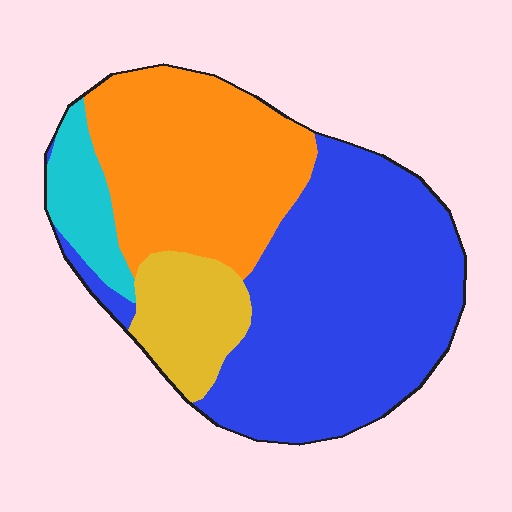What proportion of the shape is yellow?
Yellow takes up less than a sixth of the shape.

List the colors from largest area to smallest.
From largest to smallest: blue, orange, yellow, cyan.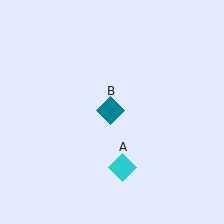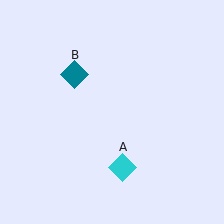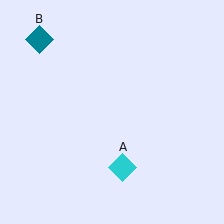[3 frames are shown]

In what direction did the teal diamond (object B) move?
The teal diamond (object B) moved up and to the left.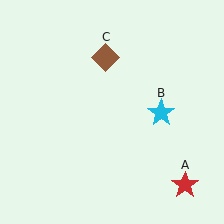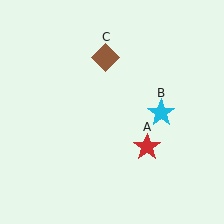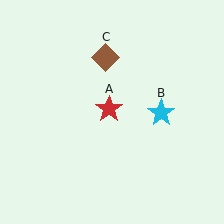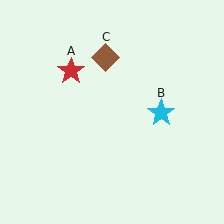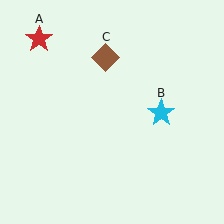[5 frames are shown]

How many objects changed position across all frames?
1 object changed position: red star (object A).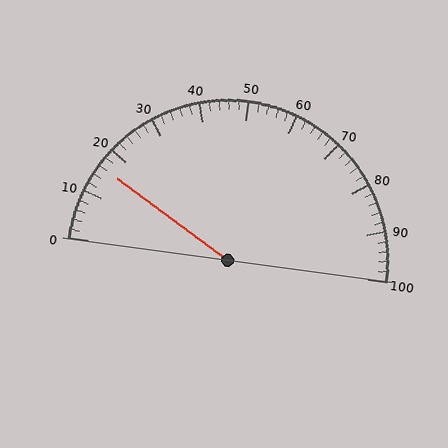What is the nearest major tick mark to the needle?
The nearest major tick mark is 20.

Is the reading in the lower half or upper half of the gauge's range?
The reading is in the lower half of the range (0 to 100).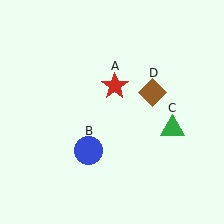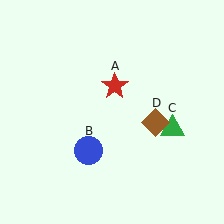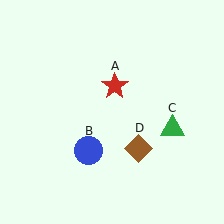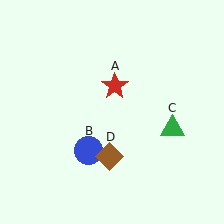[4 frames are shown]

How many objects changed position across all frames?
1 object changed position: brown diamond (object D).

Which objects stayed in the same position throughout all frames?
Red star (object A) and blue circle (object B) and green triangle (object C) remained stationary.